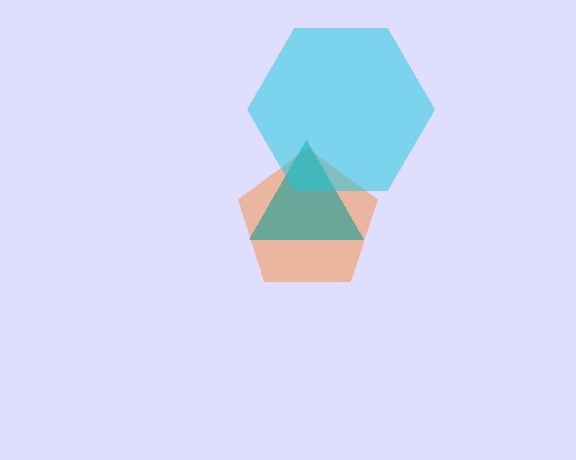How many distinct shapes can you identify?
There are 3 distinct shapes: an orange pentagon, a teal triangle, a cyan hexagon.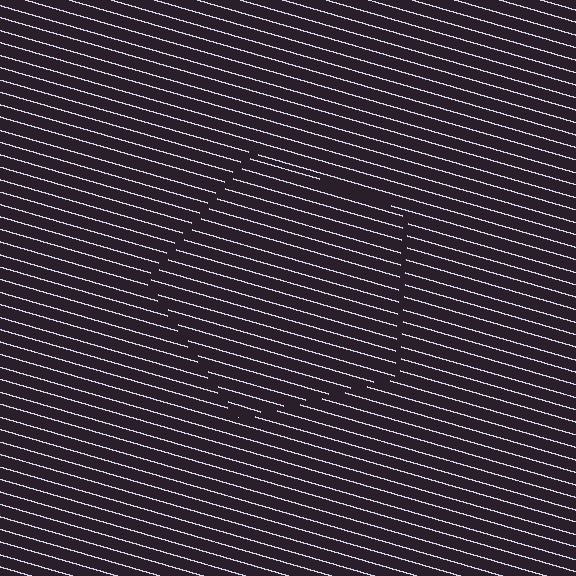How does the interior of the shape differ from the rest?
The interior of the shape contains the same grating, shifted by half a period — the contour is defined by the phase discontinuity where line-ends from the inner and outer gratings abut.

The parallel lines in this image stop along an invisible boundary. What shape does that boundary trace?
An illusory pentagon. The interior of the shape contains the same grating, shifted by half a period — the contour is defined by the phase discontinuity where line-ends from the inner and outer gratings abut.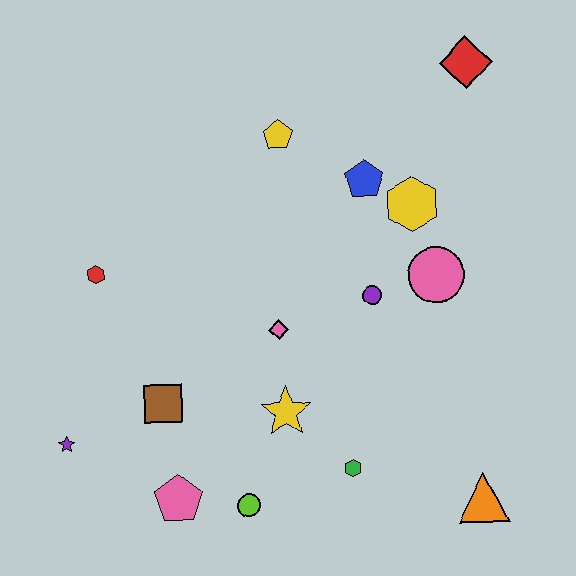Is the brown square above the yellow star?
Yes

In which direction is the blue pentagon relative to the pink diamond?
The blue pentagon is above the pink diamond.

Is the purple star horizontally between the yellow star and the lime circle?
No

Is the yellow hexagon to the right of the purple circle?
Yes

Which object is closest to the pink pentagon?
The lime circle is closest to the pink pentagon.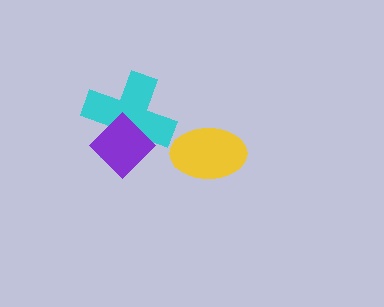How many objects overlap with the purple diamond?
1 object overlaps with the purple diamond.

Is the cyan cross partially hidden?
Yes, it is partially covered by another shape.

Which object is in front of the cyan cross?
The purple diamond is in front of the cyan cross.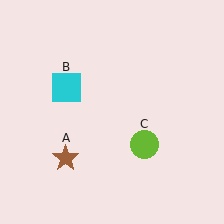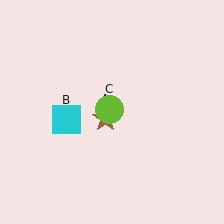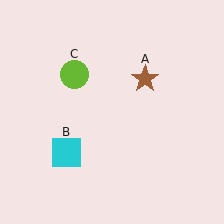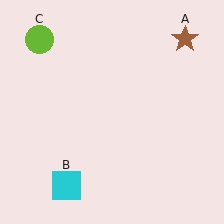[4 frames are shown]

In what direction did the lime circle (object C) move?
The lime circle (object C) moved up and to the left.